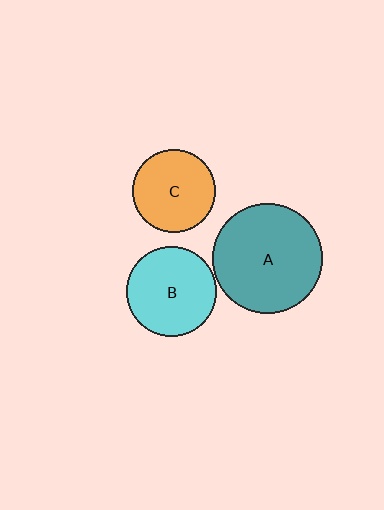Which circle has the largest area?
Circle A (teal).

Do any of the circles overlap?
No, none of the circles overlap.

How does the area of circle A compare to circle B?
Approximately 1.5 times.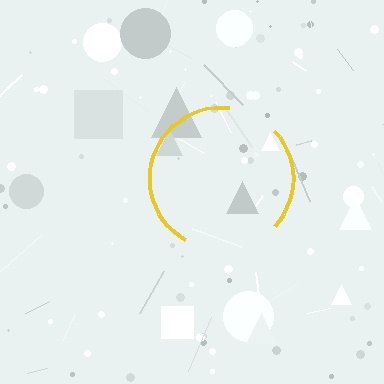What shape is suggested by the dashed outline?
The dashed outline suggests a circle.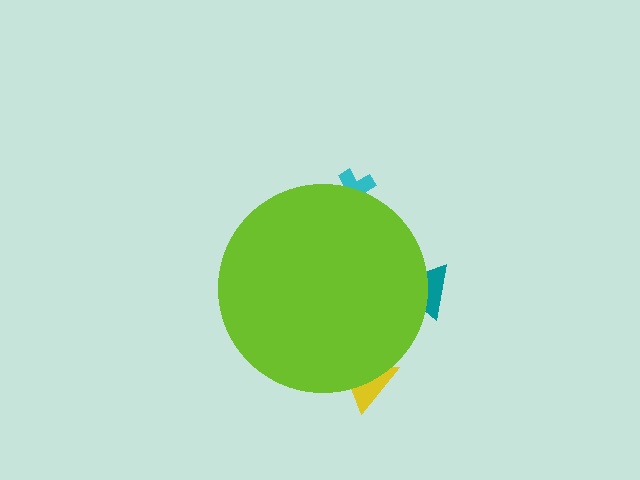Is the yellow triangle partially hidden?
Yes, the yellow triangle is partially hidden behind the lime circle.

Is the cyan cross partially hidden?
Yes, the cyan cross is partially hidden behind the lime circle.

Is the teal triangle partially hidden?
Yes, the teal triangle is partially hidden behind the lime circle.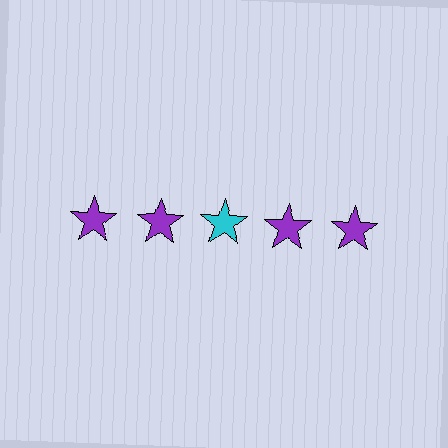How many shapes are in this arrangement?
There are 5 shapes arranged in a grid pattern.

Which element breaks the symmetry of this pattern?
The cyan star in the top row, center column breaks the symmetry. All other shapes are purple stars.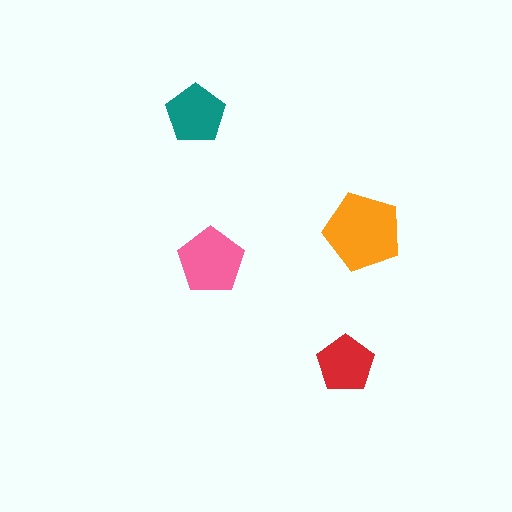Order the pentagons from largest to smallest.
the orange one, the pink one, the teal one, the red one.